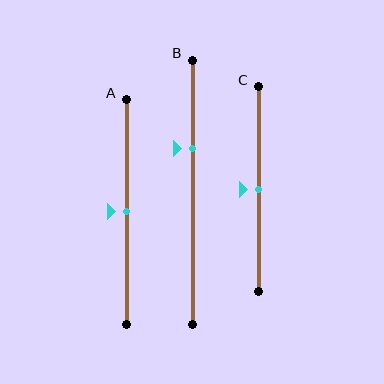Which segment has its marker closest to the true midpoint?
Segment A has its marker closest to the true midpoint.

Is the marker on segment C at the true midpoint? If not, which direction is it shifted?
Yes, the marker on segment C is at the true midpoint.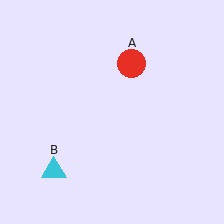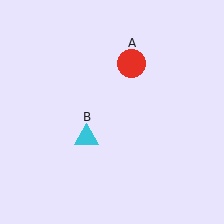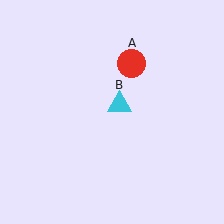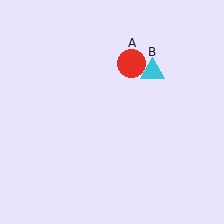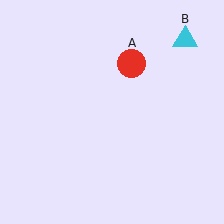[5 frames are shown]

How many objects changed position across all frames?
1 object changed position: cyan triangle (object B).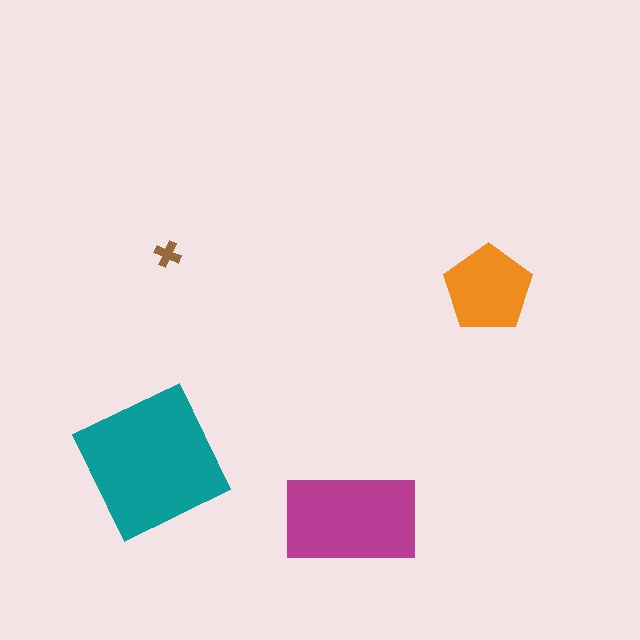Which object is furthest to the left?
The teal square is leftmost.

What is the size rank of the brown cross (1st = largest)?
4th.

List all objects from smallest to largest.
The brown cross, the orange pentagon, the magenta rectangle, the teal square.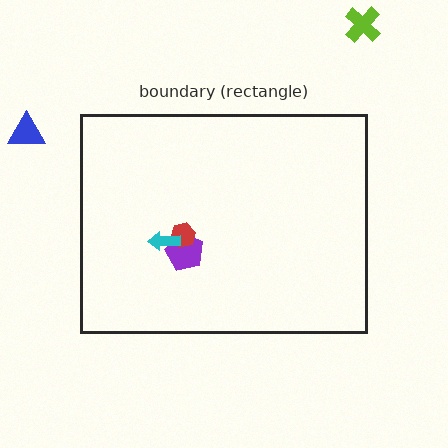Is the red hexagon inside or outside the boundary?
Inside.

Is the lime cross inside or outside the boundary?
Outside.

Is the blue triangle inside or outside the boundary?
Outside.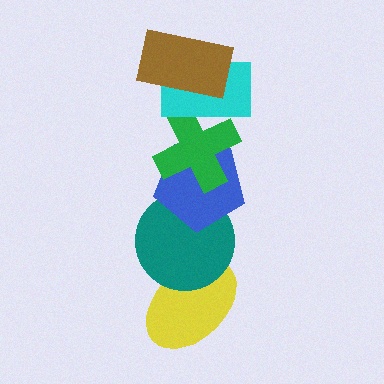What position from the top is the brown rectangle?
The brown rectangle is 1st from the top.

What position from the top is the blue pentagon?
The blue pentagon is 4th from the top.